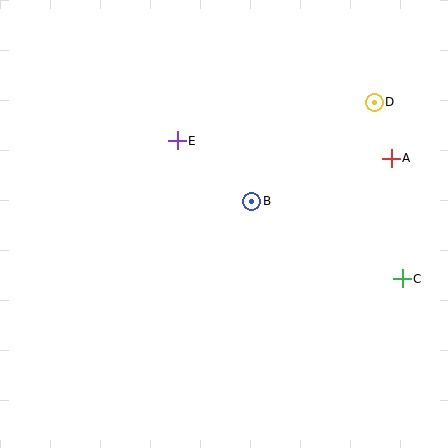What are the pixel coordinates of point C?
Point C is at (402, 279).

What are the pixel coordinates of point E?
Point E is at (177, 141).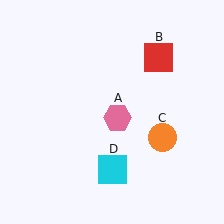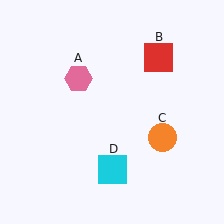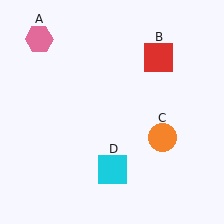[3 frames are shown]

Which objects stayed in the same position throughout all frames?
Red square (object B) and orange circle (object C) and cyan square (object D) remained stationary.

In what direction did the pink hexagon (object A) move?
The pink hexagon (object A) moved up and to the left.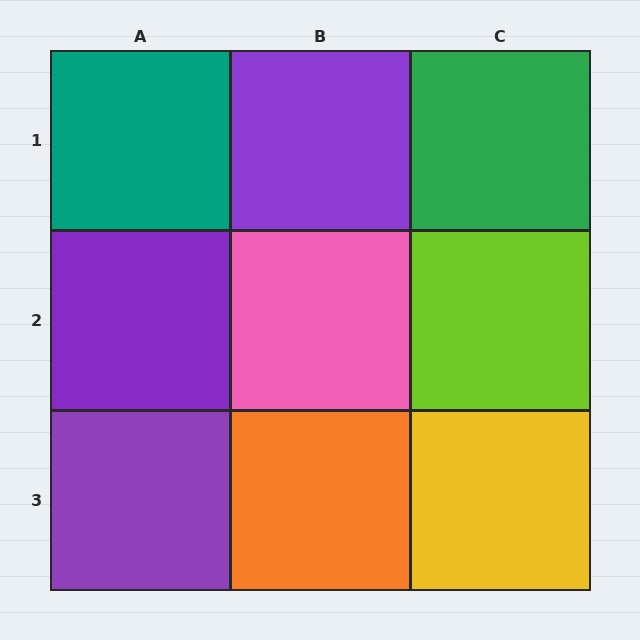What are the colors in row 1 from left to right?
Teal, purple, green.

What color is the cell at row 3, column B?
Orange.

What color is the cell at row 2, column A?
Purple.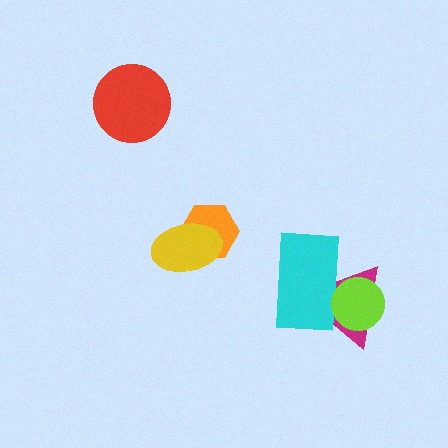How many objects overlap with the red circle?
0 objects overlap with the red circle.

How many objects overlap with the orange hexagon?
1 object overlaps with the orange hexagon.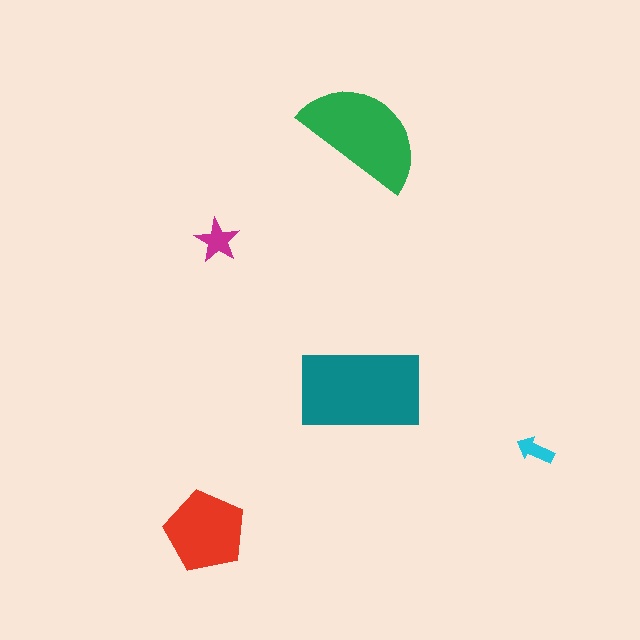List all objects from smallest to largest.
The cyan arrow, the magenta star, the red pentagon, the green semicircle, the teal rectangle.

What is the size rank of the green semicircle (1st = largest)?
2nd.